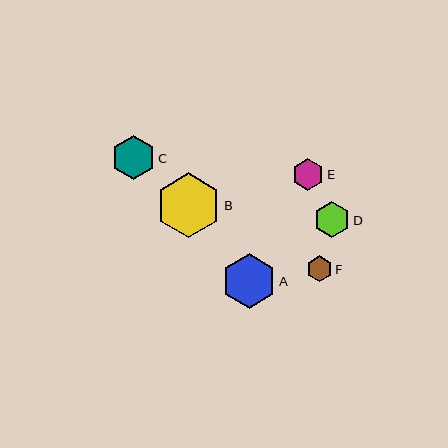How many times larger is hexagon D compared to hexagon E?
Hexagon D is approximately 1.1 times the size of hexagon E.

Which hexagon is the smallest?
Hexagon F is the smallest with a size of approximately 26 pixels.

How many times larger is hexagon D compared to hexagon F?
Hexagon D is approximately 1.4 times the size of hexagon F.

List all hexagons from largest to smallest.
From largest to smallest: B, A, C, D, E, F.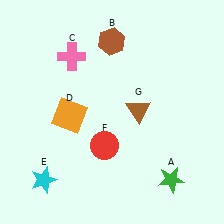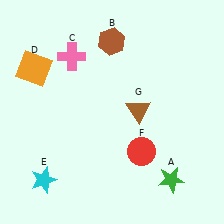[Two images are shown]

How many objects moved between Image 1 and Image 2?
2 objects moved between the two images.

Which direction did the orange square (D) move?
The orange square (D) moved up.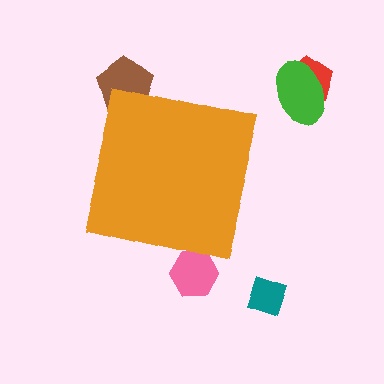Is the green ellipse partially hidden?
No, the green ellipse is fully visible.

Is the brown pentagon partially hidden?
Yes, the brown pentagon is partially hidden behind the orange square.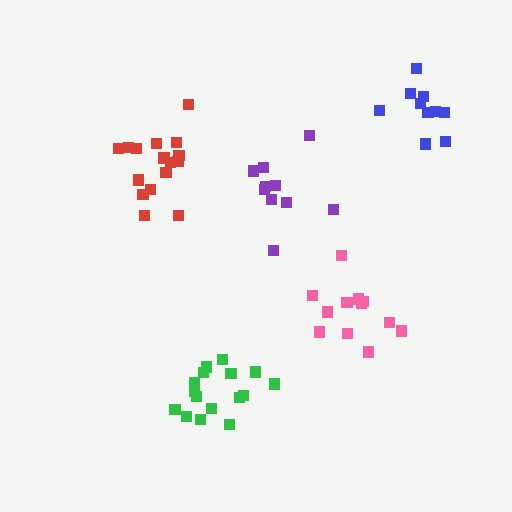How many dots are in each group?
Group 1: 16 dots, Group 2: 10 dots, Group 3: 12 dots, Group 4: 16 dots, Group 5: 10 dots (64 total).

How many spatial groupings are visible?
There are 5 spatial groupings.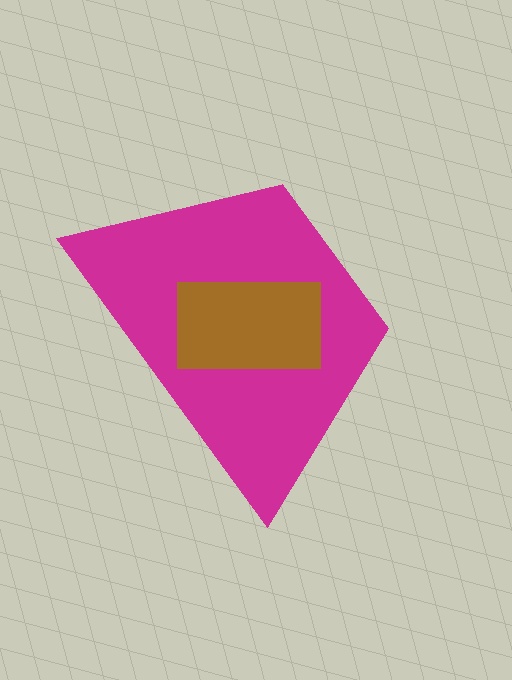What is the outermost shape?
The magenta trapezoid.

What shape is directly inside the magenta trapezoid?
The brown rectangle.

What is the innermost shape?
The brown rectangle.